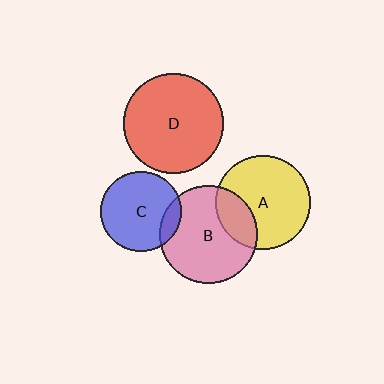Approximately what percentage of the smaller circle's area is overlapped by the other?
Approximately 25%.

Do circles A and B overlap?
Yes.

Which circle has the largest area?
Circle D (red).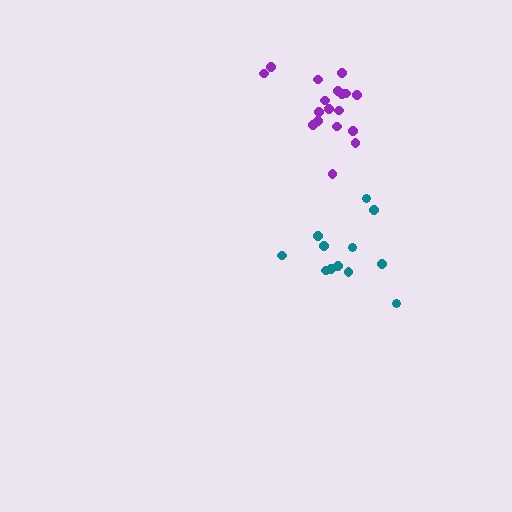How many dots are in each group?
Group 1: 18 dots, Group 2: 12 dots (30 total).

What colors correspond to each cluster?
The clusters are colored: purple, teal.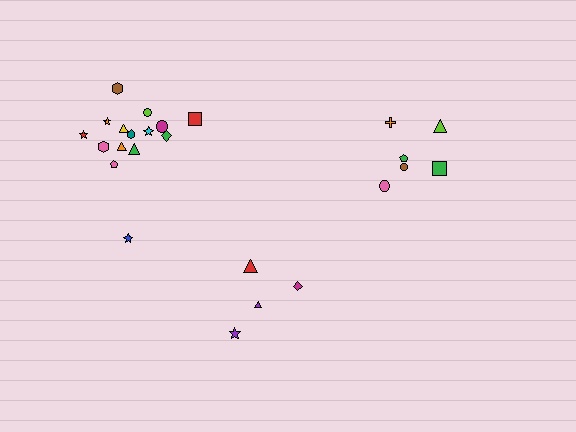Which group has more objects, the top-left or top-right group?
The top-left group.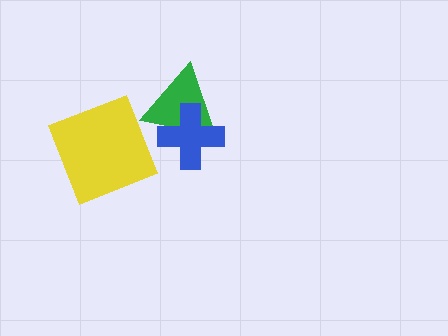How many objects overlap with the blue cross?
1 object overlaps with the blue cross.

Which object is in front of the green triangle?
The blue cross is in front of the green triangle.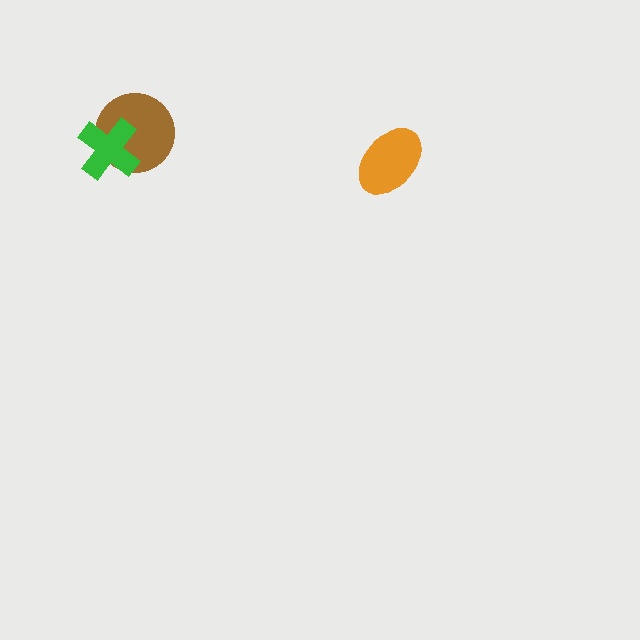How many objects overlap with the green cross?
1 object overlaps with the green cross.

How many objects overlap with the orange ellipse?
0 objects overlap with the orange ellipse.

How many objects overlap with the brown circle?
1 object overlaps with the brown circle.